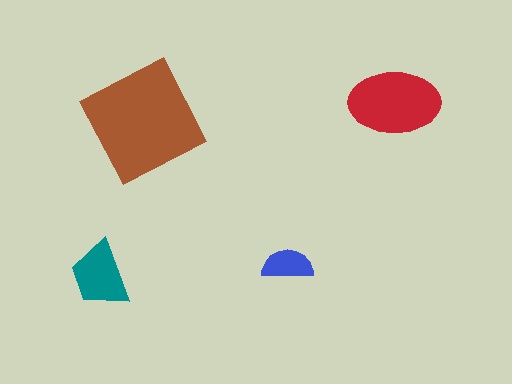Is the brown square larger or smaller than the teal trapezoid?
Larger.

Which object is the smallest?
The blue semicircle.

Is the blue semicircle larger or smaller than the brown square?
Smaller.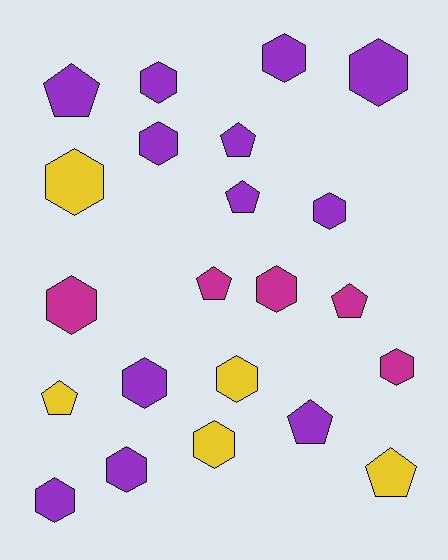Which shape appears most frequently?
Hexagon, with 14 objects.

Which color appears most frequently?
Purple, with 12 objects.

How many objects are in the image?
There are 22 objects.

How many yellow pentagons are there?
There are 2 yellow pentagons.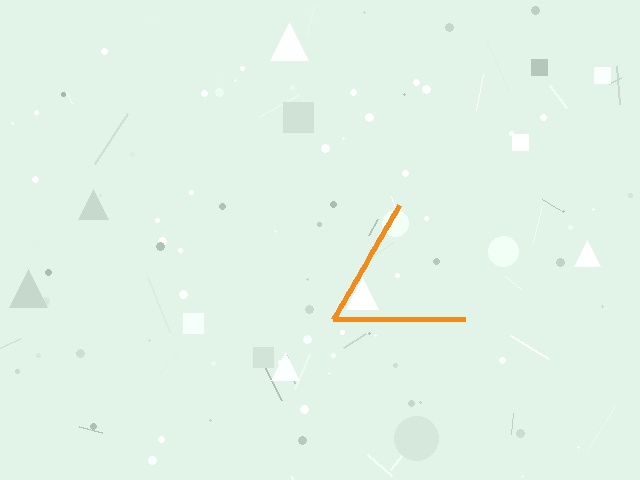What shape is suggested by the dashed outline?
The dashed outline suggests a triangle.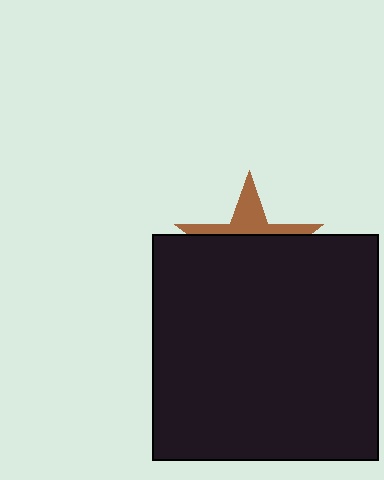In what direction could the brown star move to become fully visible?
The brown star could move up. That would shift it out from behind the black square entirely.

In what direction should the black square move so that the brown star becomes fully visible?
The black square should move down. That is the shortest direction to clear the overlap and leave the brown star fully visible.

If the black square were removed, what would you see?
You would see the complete brown star.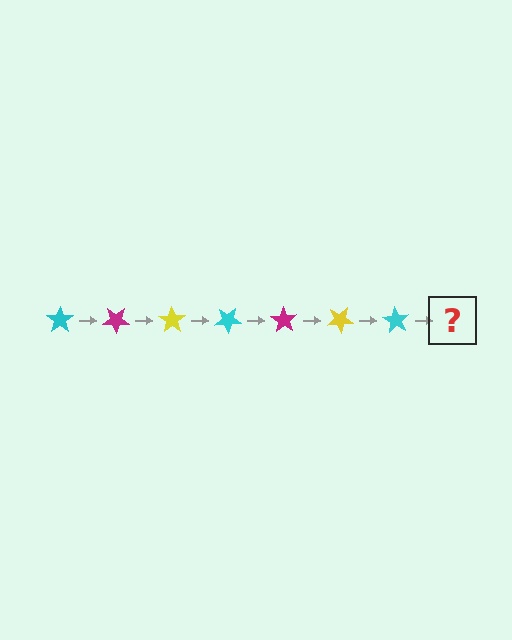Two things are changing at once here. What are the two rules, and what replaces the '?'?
The two rules are that it rotates 35 degrees each step and the color cycles through cyan, magenta, and yellow. The '?' should be a magenta star, rotated 245 degrees from the start.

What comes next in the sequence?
The next element should be a magenta star, rotated 245 degrees from the start.